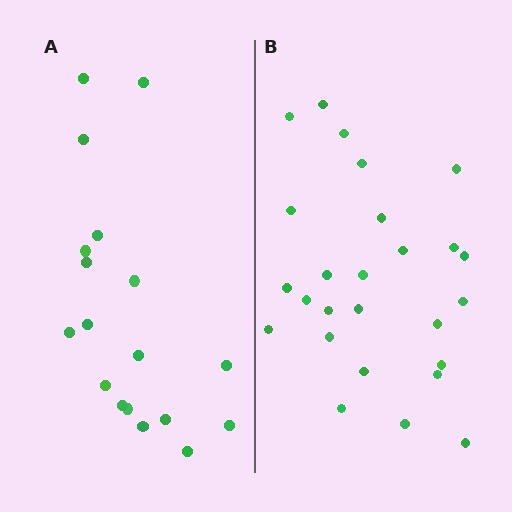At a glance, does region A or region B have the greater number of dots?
Region B (the right region) has more dots.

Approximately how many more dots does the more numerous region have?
Region B has roughly 8 or so more dots than region A.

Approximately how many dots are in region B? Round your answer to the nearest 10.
About 30 dots. (The exact count is 26, which rounds to 30.)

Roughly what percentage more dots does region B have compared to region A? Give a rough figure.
About 45% more.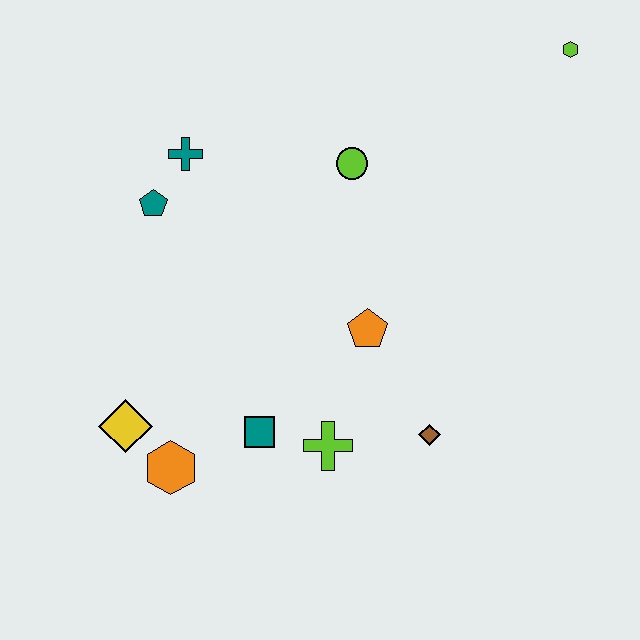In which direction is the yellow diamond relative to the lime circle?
The yellow diamond is below the lime circle.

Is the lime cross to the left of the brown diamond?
Yes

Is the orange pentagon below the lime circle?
Yes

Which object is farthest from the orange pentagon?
The lime hexagon is farthest from the orange pentagon.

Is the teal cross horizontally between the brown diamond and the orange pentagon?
No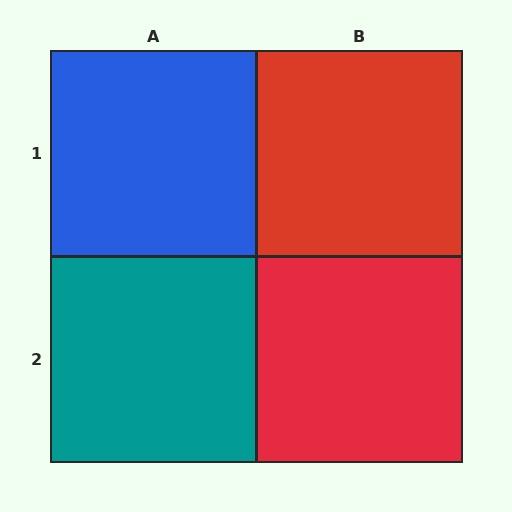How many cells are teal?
1 cell is teal.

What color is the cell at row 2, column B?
Red.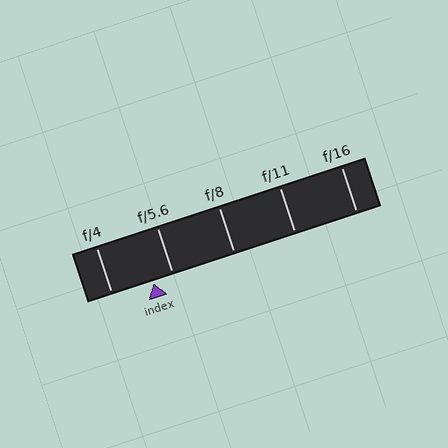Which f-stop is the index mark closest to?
The index mark is closest to f/5.6.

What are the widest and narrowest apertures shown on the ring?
The widest aperture shown is f/4 and the narrowest is f/16.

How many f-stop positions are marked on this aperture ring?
There are 5 f-stop positions marked.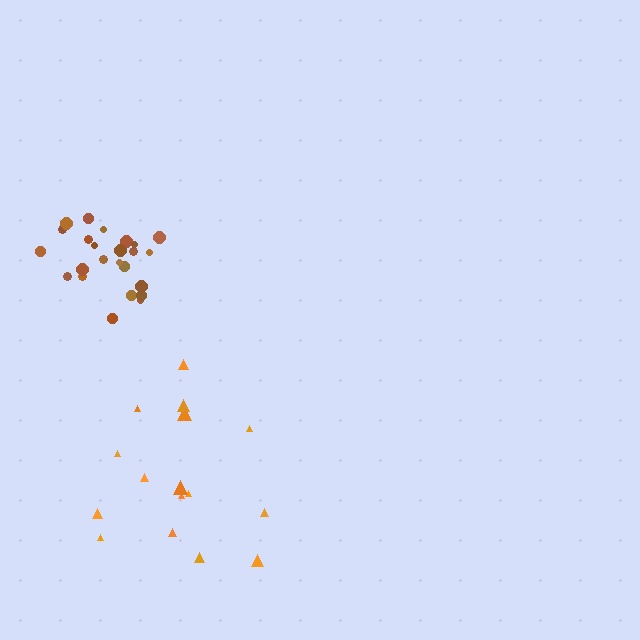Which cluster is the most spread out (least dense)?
Orange.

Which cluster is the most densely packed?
Brown.